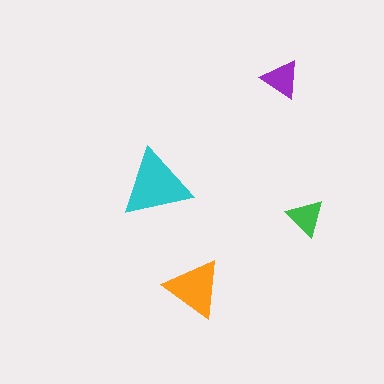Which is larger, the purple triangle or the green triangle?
The purple one.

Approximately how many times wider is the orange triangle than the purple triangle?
About 1.5 times wider.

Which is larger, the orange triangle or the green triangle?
The orange one.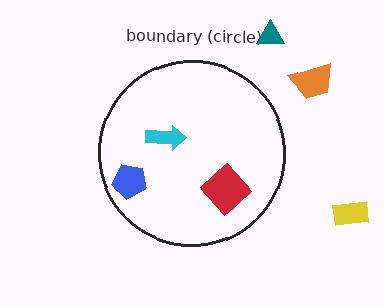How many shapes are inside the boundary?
3 inside, 3 outside.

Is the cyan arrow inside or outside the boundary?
Inside.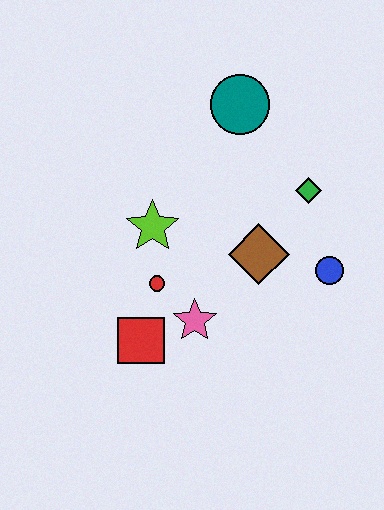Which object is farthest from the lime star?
The blue circle is farthest from the lime star.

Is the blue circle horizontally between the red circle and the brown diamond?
No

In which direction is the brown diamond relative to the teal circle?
The brown diamond is below the teal circle.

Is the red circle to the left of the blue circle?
Yes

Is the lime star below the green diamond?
Yes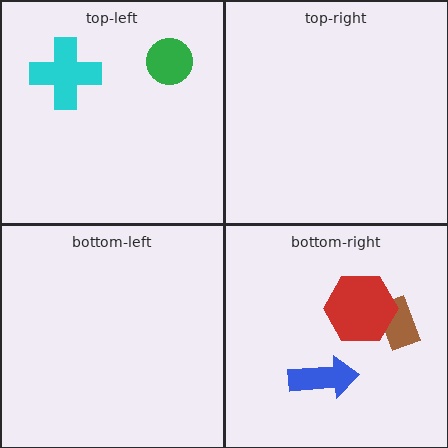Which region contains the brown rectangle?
The bottom-right region.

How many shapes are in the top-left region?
2.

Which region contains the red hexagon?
The bottom-right region.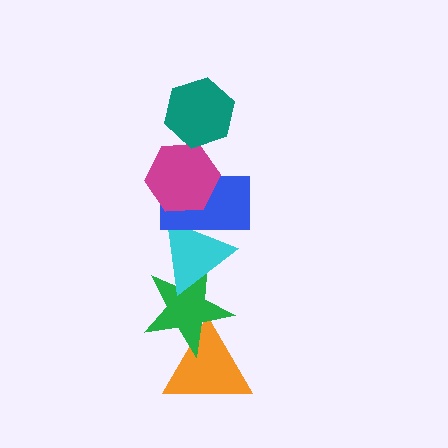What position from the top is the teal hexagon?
The teal hexagon is 1st from the top.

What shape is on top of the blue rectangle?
The magenta hexagon is on top of the blue rectangle.